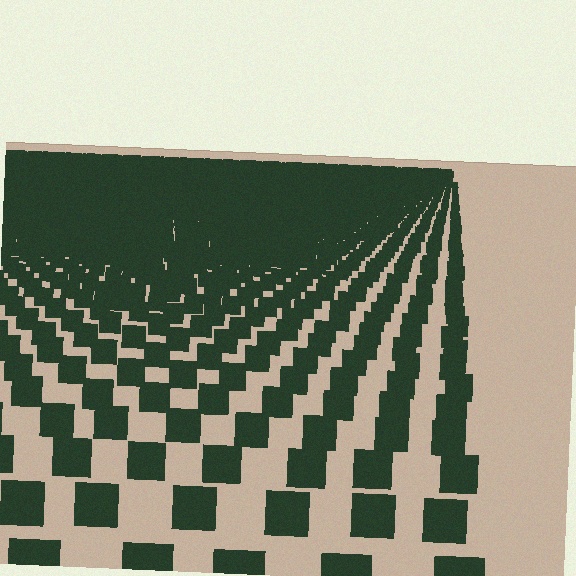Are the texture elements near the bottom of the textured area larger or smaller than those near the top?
Larger. Near the bottom, elements are closer to the viewer and appear at a bigger on-screen size.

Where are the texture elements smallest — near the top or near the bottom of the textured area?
Near the top.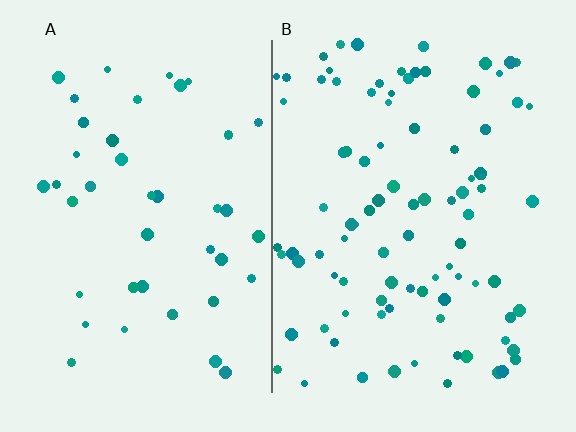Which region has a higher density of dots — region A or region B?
B (the right).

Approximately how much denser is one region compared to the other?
Approximately 2.1× — region B over region A.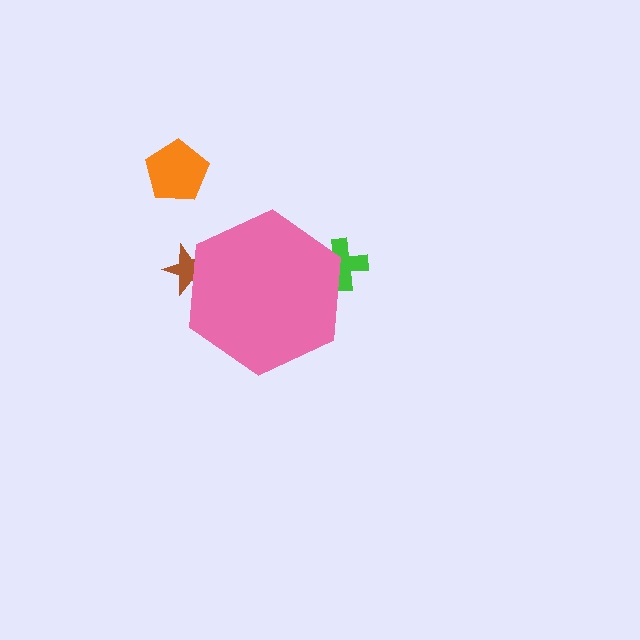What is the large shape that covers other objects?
A pink hexagon.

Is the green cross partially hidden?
Yes, the green cross is partially hidden behind the pink hexagon.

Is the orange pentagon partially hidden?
No, the orange pentagon is fully visible.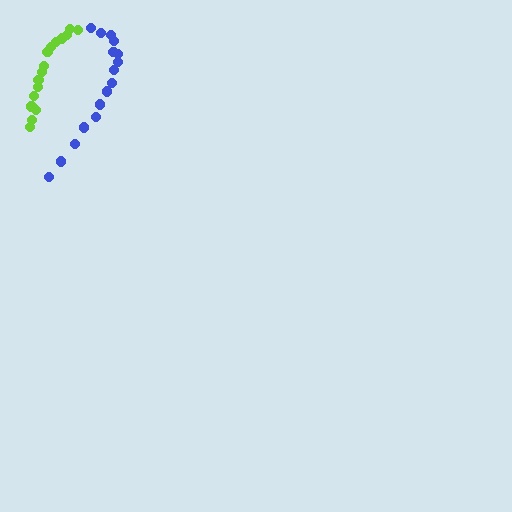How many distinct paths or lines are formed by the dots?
There are 2 distinct paths.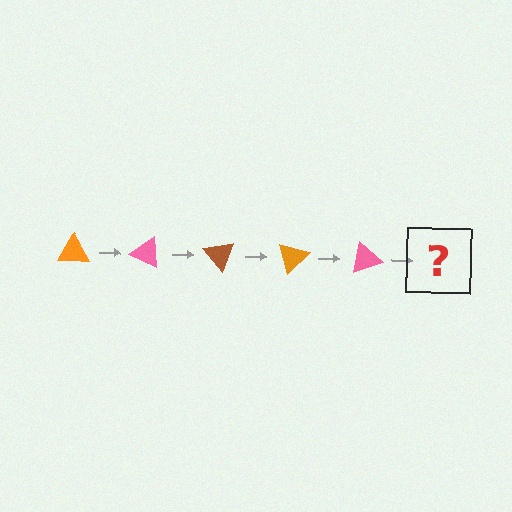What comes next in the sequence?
The next element should be a brown triangle, rotated 125 degrees from the start.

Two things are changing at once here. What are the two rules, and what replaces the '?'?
The two rules are that it rotates 25 degrees each step and the color cycles through orange, pink, and brown. The '?' should be a brown triangle, rotated 125 degrees from the start.